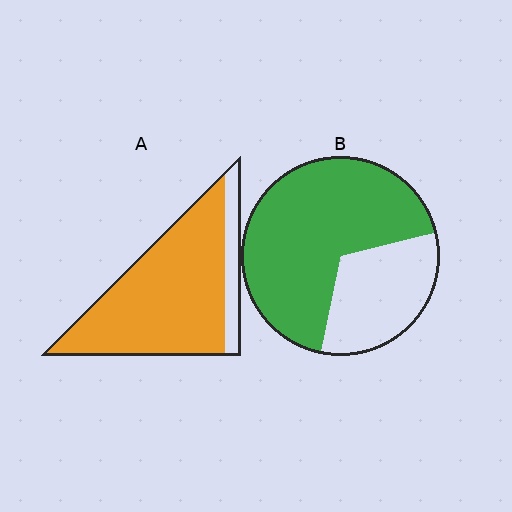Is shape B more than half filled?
Yes.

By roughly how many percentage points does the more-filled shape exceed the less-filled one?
By roughly 15 percentage points (A over B).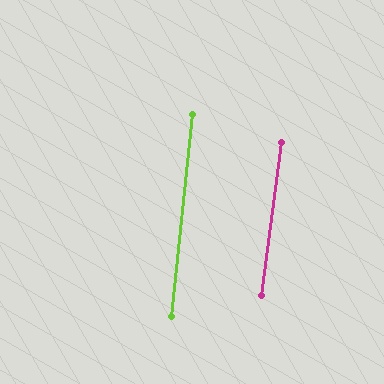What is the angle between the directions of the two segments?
Approximately 1 degree.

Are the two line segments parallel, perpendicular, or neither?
Parallel — their directions differ by only 1.3°.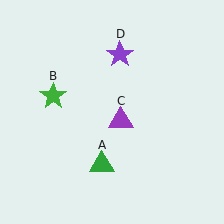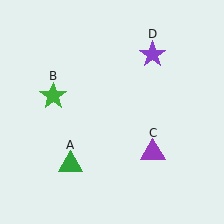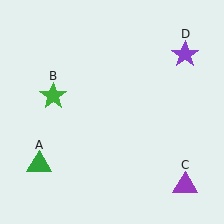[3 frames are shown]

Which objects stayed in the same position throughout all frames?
Green star (object B) remained stationary.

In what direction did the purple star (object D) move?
The purple star (object D) moved right.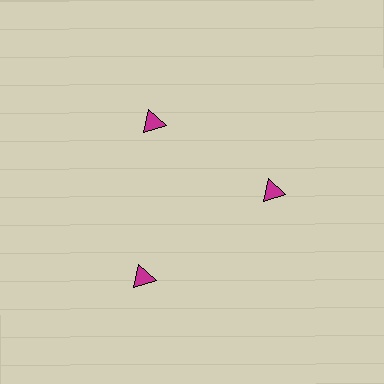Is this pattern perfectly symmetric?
No. The 3 magenta triangles are arranged in a ring, but one element near the 7 o'clock position is pushed outward from the center, breaking the 3-fold rotational symmetry.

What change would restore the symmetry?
The symmetry would be restored by moving it inward, back onto the ring so that all 3 triangles sit at equal angles and equal distance from the center.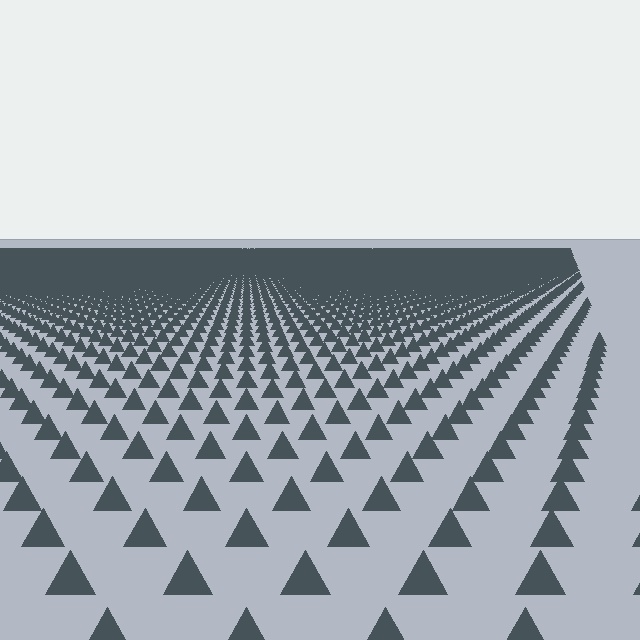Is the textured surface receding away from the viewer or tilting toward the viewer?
The surface is receding away from the viewer. Texture elements get smaller and denser toward the top.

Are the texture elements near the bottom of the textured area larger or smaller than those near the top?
Larger. Near the bottom, elements are closer to the viewer and appear at a bigger on-screen size.